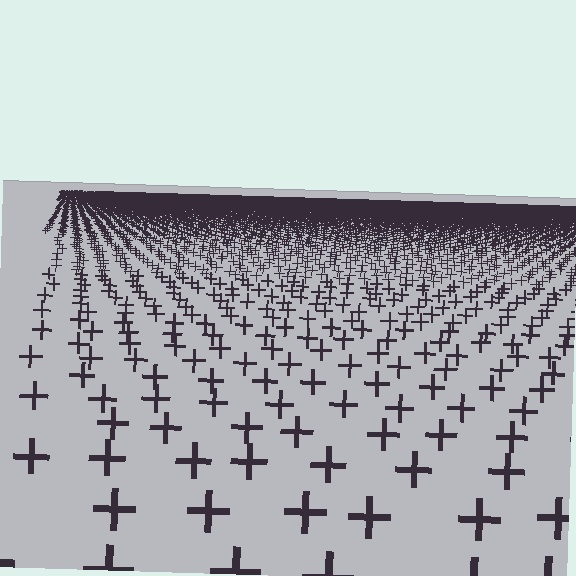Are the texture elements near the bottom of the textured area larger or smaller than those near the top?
Larger. Near the bottom, elements are closer to the viewer and appear at a bigger on-screen size.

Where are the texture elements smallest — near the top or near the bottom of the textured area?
Near the top.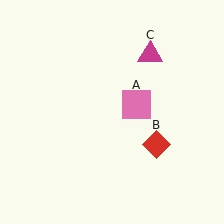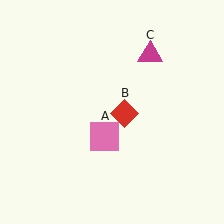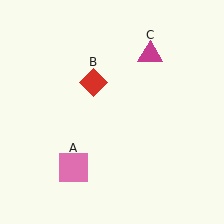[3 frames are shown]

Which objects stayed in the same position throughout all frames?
Magenta triangle (object C) remained stationary.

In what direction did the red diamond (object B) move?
The red diamond (object B) moved up and to the left.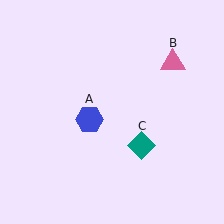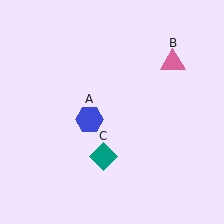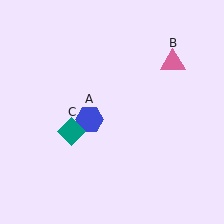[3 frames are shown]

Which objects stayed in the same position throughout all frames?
Blue hexagon (object A) and pink triangle (object B) remained stationary.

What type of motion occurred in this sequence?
The teal diamond (object C) rotated clockwise around the center of the scene.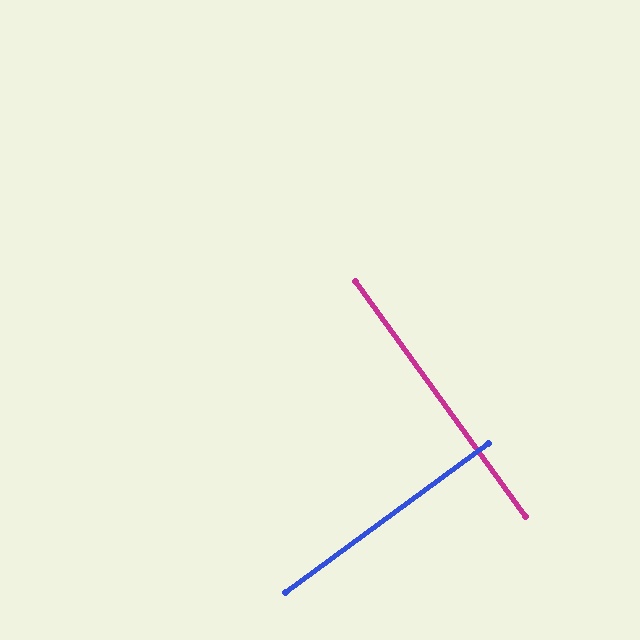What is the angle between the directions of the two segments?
Approximately 90 degrees.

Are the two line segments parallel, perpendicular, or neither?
Perpendicular — they meet at approximately 90°.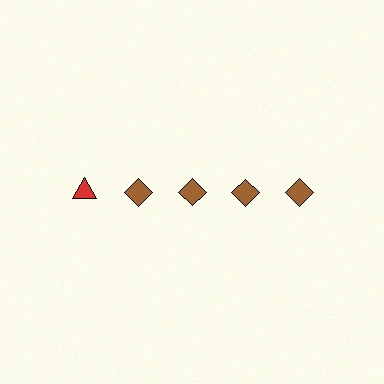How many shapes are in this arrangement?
There are 5 shapes arranged in a grid pattern.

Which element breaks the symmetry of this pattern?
The red triangle in the top row, leftmost column breaks the symmetry. All other shapes are brown diamonds.